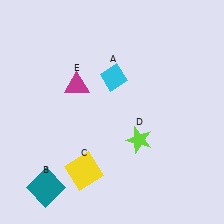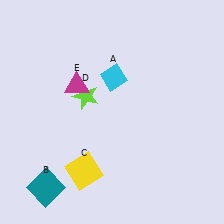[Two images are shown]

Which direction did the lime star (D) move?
The lime star (D) moved left.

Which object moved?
The lime star (D) moved left.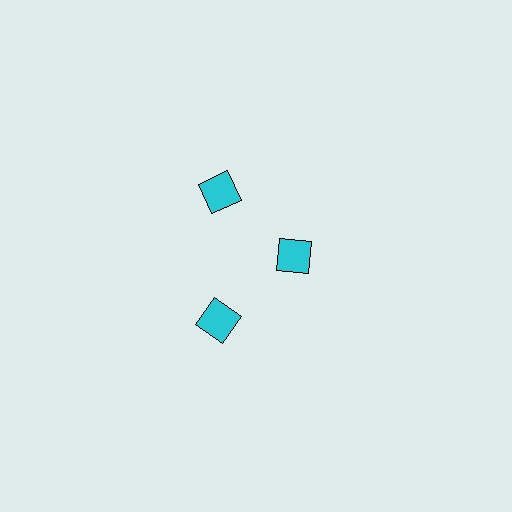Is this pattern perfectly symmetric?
No. The 3 cyan diamonds are arranged in a ring, but one element near the 3 o'clock position is pulled inward toward the center, breaking the 3-fold rotational symmetry.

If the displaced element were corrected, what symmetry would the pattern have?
It would have 3-fold rotational symmetry — the pattern would map onto itself every 120 degrees.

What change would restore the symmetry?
The symmetry would be restored by moving it outward, back onto the ring so that all 3 diamonds sit at equal angles and equal distance from the center.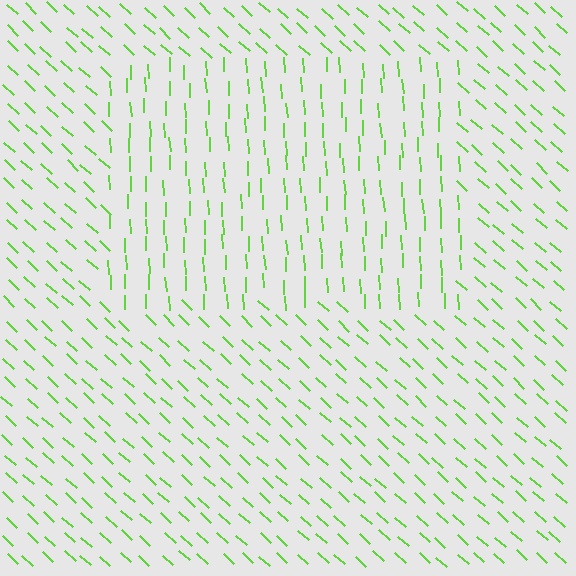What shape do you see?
I see a rectangle.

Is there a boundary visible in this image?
Yes, there is a texture boundary formed by a change in line orientation.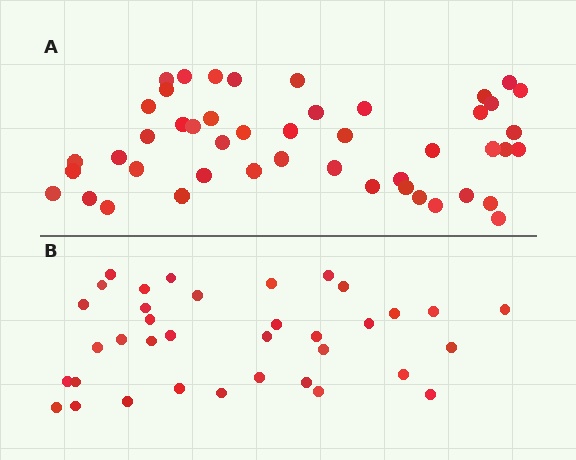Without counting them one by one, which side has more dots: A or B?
Region A (the top region) has more dots.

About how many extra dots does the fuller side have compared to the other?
Region A has roughly 12 or so more dots than region B.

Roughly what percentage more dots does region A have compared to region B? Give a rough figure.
About 30% more.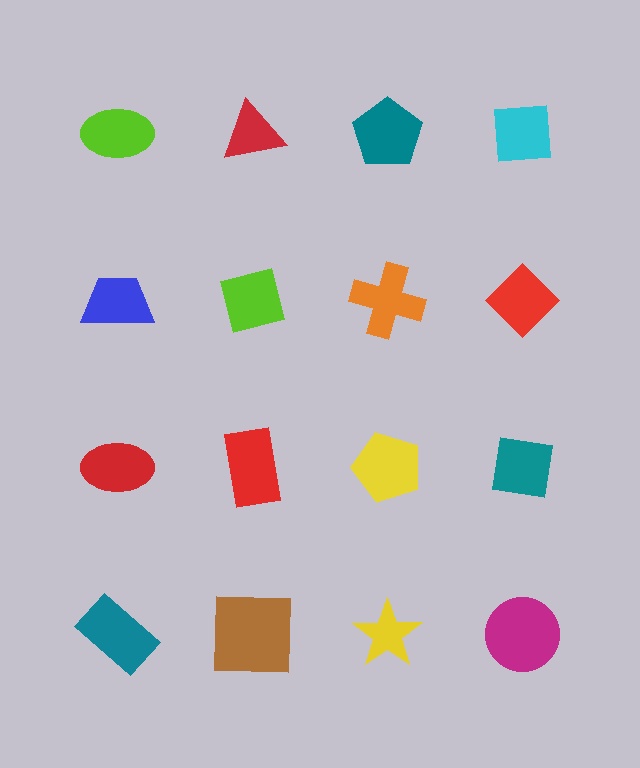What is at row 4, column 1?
A teal rectangle.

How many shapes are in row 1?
4 shapes.